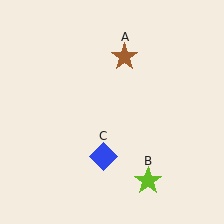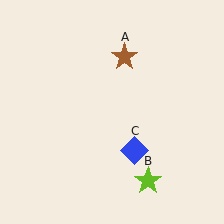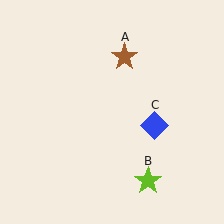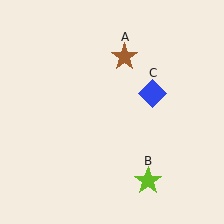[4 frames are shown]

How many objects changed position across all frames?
1 object changed position: blue diamond (object C).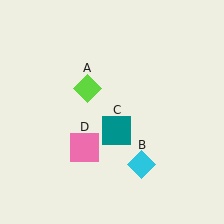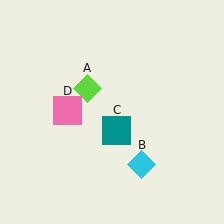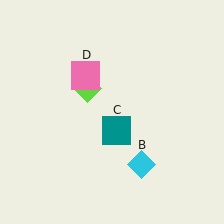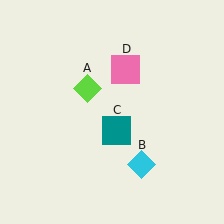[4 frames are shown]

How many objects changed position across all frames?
1 object changed position: pink square (object D).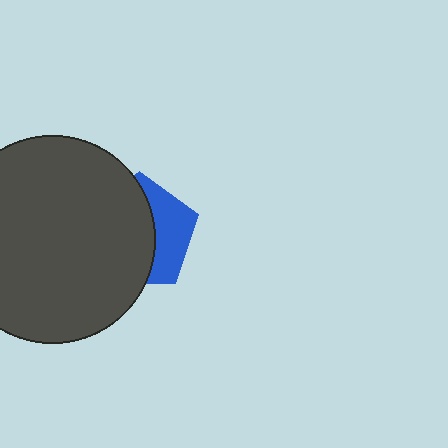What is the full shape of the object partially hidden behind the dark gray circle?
The partially hidden object is a blue pentagon.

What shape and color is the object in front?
The object in front is a dark gray circle.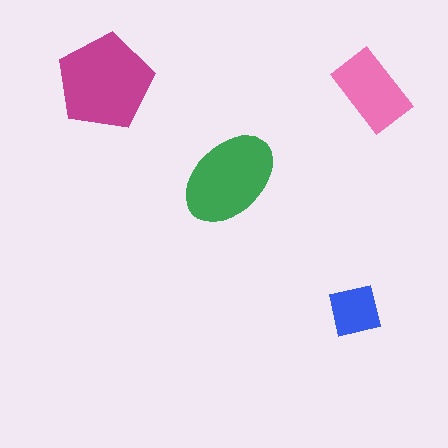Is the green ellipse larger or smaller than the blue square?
Larger.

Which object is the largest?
The magenta pentagon.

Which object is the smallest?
The blue square.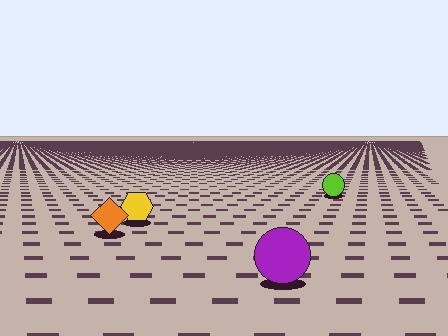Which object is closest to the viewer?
The purple circle is closest. The texture marks near it are larger and more spread out.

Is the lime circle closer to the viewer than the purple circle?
No. The purple circle is closer — you can tell from the texture gradient: the ground texture is coarser near it.